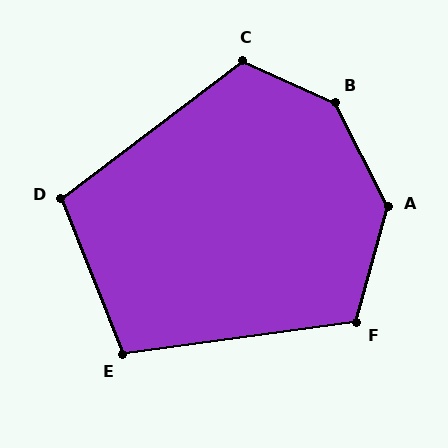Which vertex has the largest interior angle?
B, at approximately 141 degrees.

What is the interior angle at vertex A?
Approximately 138 degrees (obtuse).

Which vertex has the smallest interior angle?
E, at approximately 104 degrees.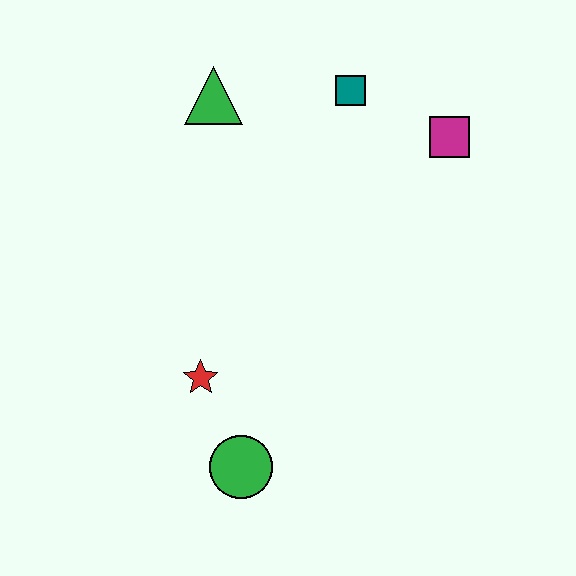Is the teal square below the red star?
No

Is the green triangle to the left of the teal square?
Yes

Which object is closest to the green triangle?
The teal square is closest to the green triangle.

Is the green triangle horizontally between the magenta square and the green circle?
No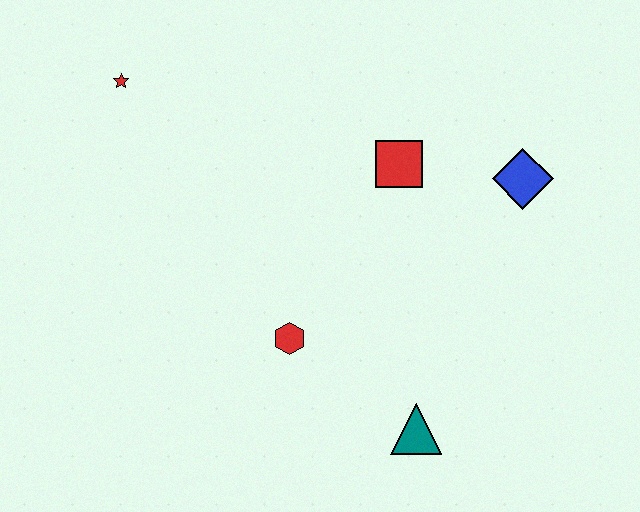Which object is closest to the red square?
The blue diamond is closest to the red square.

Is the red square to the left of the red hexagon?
No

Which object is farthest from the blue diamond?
The red star is farthest from the blue diamond.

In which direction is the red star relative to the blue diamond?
The red star is to the left of the blue diamond.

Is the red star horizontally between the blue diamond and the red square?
No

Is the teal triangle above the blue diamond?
No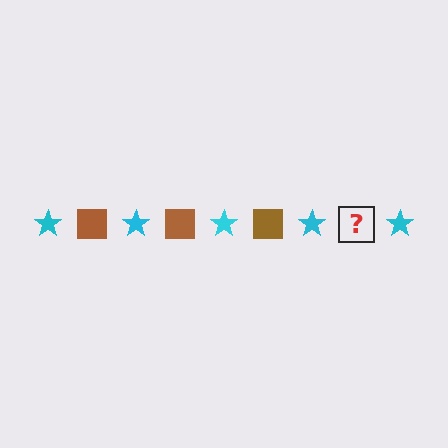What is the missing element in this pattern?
The missing element is a brown square.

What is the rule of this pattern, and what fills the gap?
The rule is that the pattern alternates between cyan star and brown square. The gap should be filled with a brown square.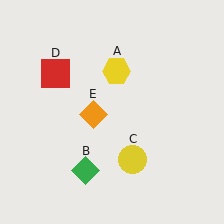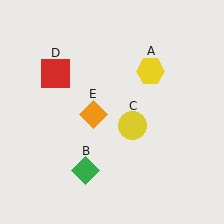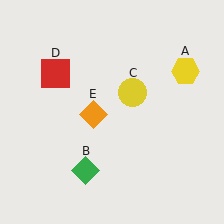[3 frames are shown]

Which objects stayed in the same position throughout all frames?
Green diamond (object B) and red square (object D) and orange diamond (object E) remained stationary.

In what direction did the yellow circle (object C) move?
The yellow circle (object C) moved up.